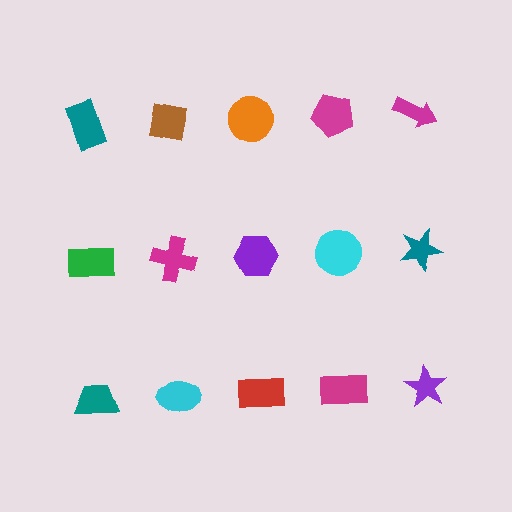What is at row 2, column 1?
A green rectangle.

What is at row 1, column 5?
A magenta arrow.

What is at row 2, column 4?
A cyan circle.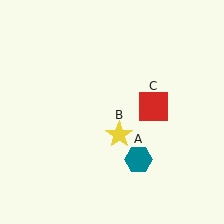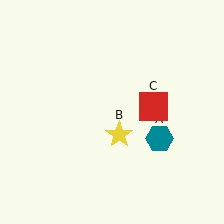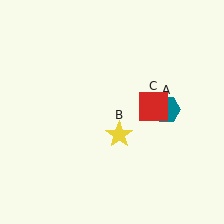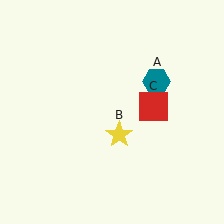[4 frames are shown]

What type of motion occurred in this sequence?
The teal hexagon (object A) rotated counterclockwise around the center of the scene.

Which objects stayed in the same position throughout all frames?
Yellow star (object B) and red square (object C) remained stationary.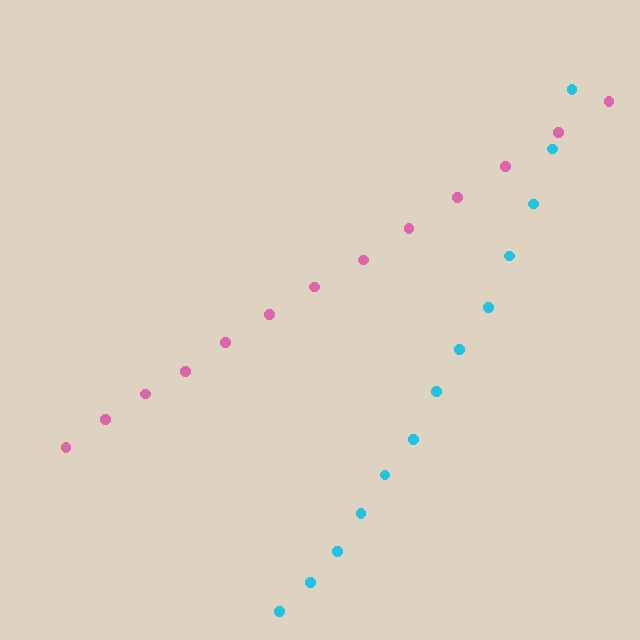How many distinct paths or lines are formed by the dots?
There are 2 distinct paths.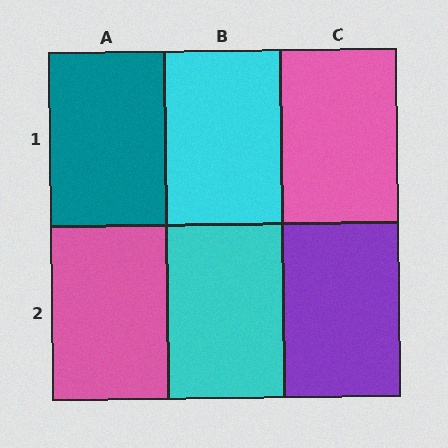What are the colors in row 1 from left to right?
Teal, cyan, pink.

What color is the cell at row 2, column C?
Purple.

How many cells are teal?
1 cell is teal.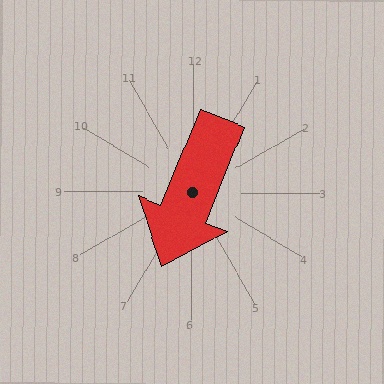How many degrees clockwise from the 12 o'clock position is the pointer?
Approximately 202 degrees.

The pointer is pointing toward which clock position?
Roughly 7 o'clock.